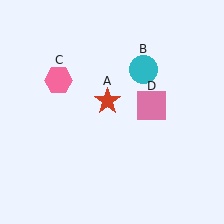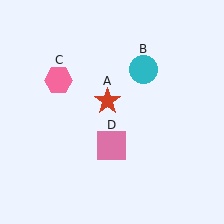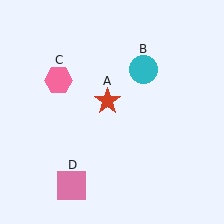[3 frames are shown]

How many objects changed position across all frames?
1 object changed position: pink square (object D).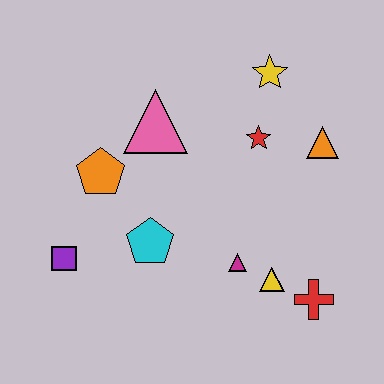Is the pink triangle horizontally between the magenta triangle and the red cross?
No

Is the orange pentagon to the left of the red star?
Yes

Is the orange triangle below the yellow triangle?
No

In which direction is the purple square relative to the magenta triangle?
The purple square is to the left of the magenta triangle.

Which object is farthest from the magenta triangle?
The yellow star is farthest from the magenta triangle.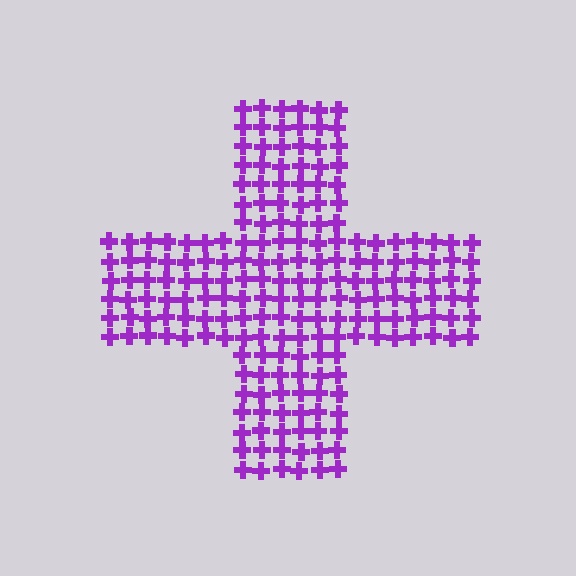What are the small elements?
The small elements are crosses.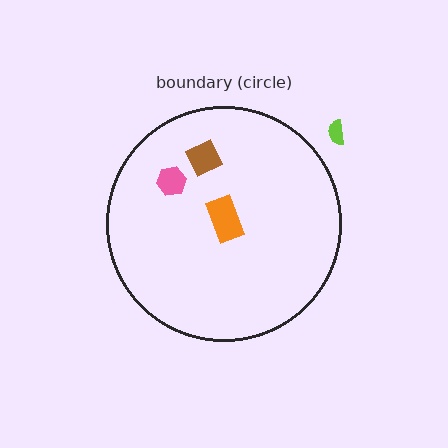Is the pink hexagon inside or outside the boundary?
Inside.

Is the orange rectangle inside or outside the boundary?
Inside.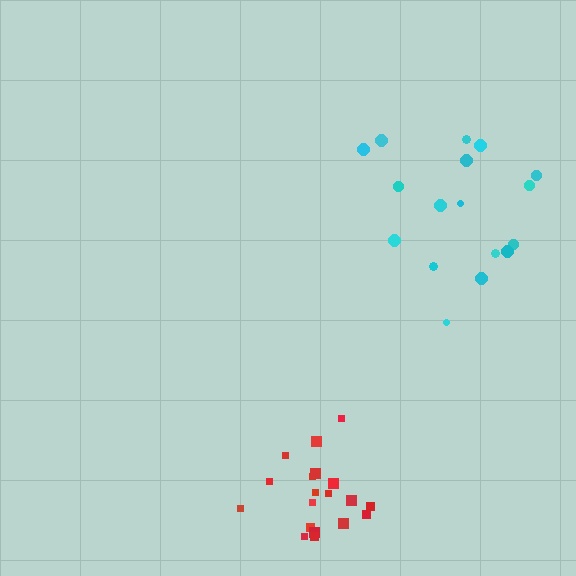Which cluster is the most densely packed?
Red.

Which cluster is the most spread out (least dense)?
Cyan.